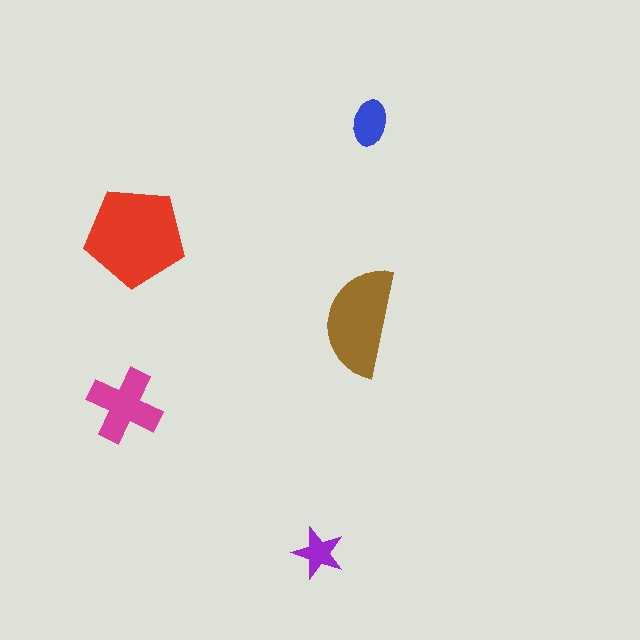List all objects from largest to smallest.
The red pentagon, the brown semicircle, the magenta cross, the blue ellipse, the purple star.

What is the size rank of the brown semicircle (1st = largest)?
2nd.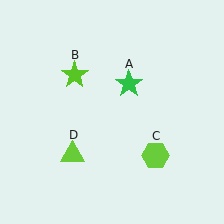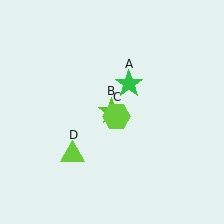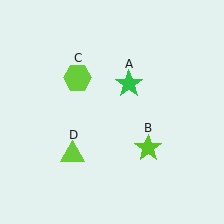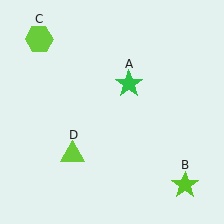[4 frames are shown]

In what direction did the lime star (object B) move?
The lime star (object B) moved down and to the right.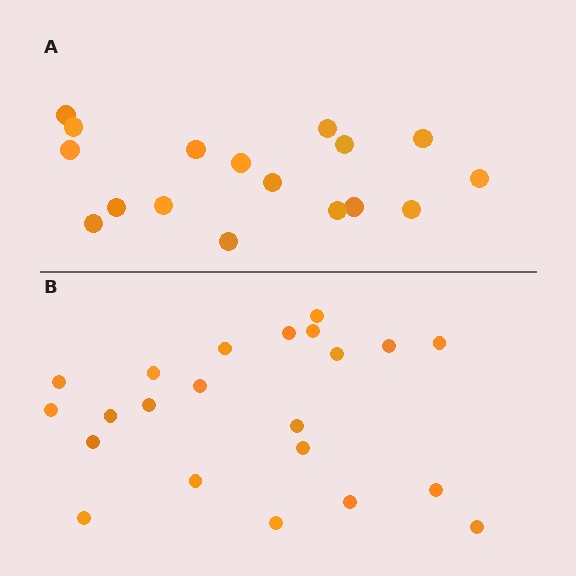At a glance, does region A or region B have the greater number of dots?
Region B (the bottom region) has more dots.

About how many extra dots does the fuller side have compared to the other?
Region B has about 5 more dots than region A.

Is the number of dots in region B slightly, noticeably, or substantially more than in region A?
Region B has noticeably more, but not dramatically so. The ratio is roughly 1.3 to 1.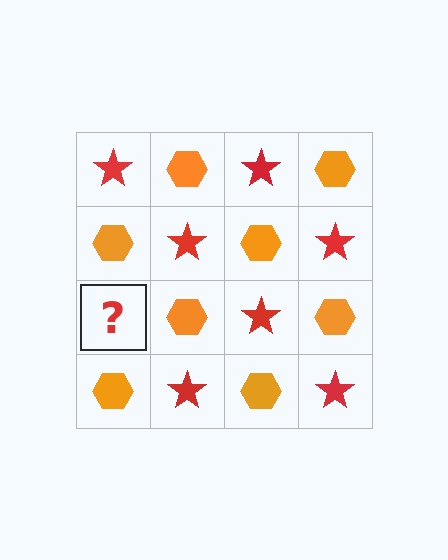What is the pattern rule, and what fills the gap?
The rule is that it alternates red star and orange hexagon in a checkerboard pattern. The gap should be filled with a red star.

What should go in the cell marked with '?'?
The missing cell should contain a red star.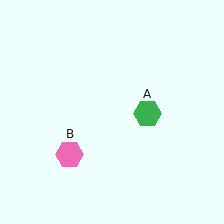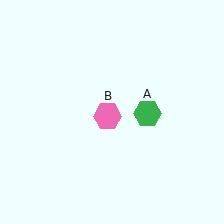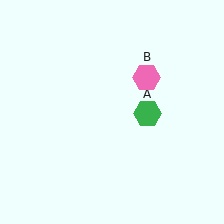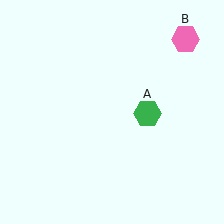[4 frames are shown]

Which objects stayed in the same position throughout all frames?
Green hexagon (object A) remained stationary.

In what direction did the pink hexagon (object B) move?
The pink hexagon (object B) moved up and to the right.